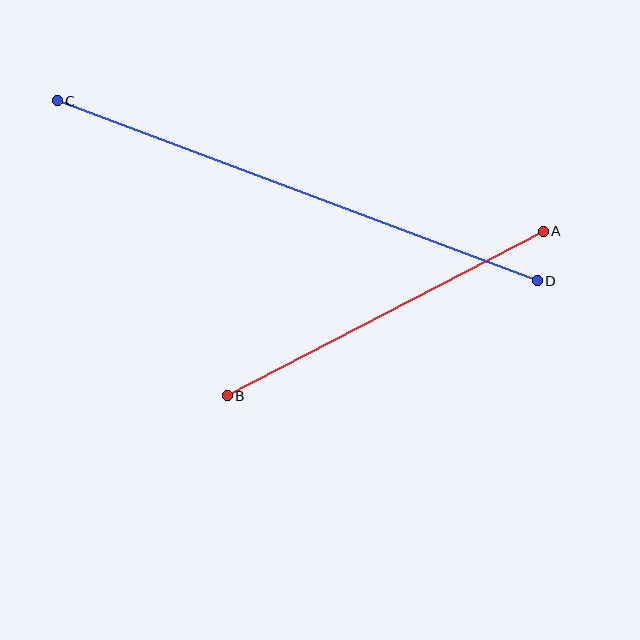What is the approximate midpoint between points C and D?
The midpoint is at approximately (297, 191) pixels.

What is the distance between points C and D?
The distance is approximately 513 pixels.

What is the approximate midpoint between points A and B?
The midpoint is at approximately (385, 314) pixels.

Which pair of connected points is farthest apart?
Points C and D are farthest apart.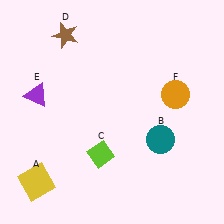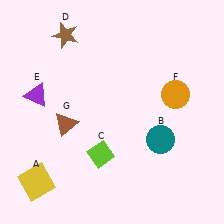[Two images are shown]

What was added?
A brown triangle (G) was added in Image 2.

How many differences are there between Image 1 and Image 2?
There is 1 difference between the two images.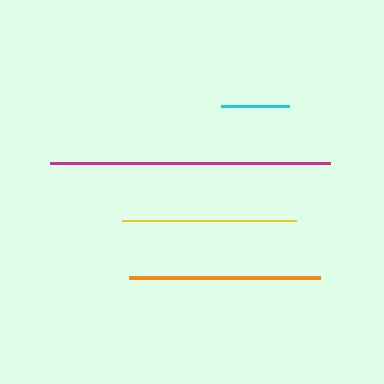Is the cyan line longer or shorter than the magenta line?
The magenta line is longer than the cyan line.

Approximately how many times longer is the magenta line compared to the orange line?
The magenta line is approximately 1.5 times the length of the orange line.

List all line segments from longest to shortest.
From longest to shortest: magenta, orange, yellow, cyan.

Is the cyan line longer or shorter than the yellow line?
The yellow line is longer than the cyan line.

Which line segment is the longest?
The magenta line is the longest at approximately 280 pixels.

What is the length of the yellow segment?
The yellow segment is approximately 175 pixels long.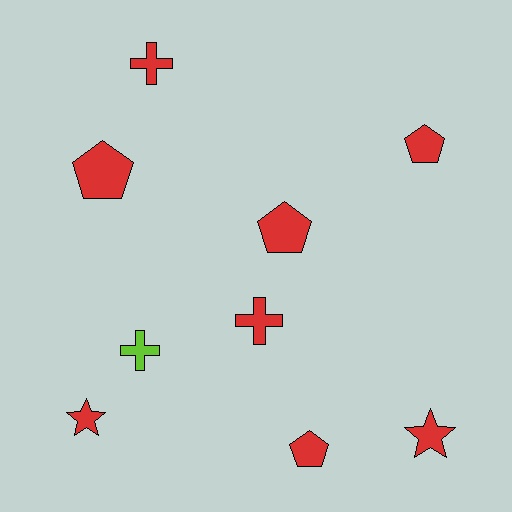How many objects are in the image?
There are 9 objects.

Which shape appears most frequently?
Pentagon, with 4 objects.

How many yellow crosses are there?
There are no yellow crosses.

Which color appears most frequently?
Red, with 8 objects.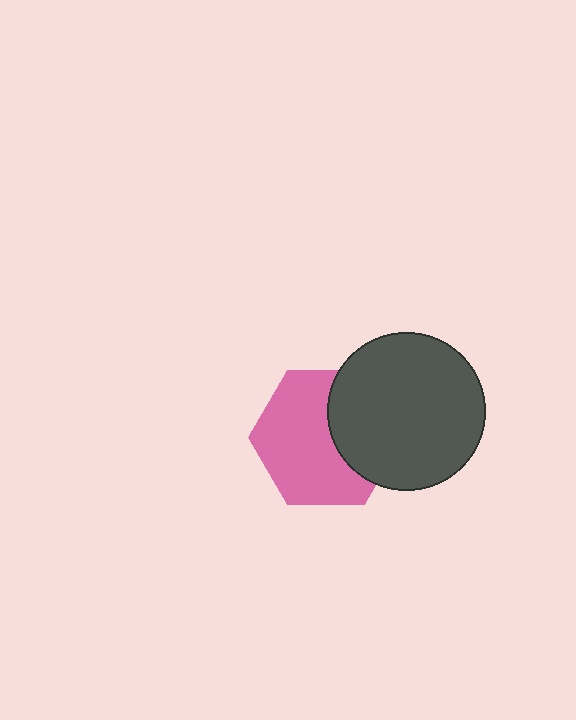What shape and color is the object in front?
The object in front is a dark gray circle.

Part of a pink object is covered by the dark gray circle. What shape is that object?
It is a hexagon.